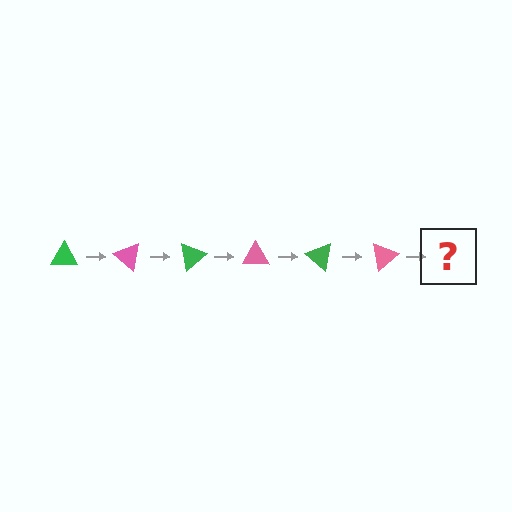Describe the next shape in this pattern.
It should be a green triangle, rotated 240 degrees from the start.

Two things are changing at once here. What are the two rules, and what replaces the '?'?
The two rules are that it rotates 40 degrees each step and the color cycles through green and pink. The '?' should be a green triangle, rotated 240 degrees from the start.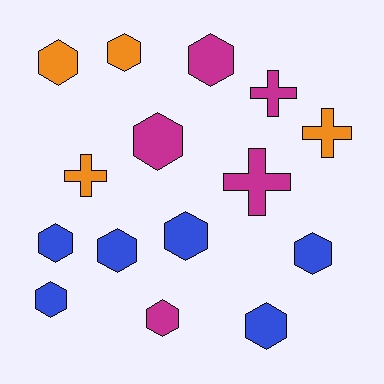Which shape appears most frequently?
Hexagon, with 11 objects.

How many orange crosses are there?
There are 2 orange crosses.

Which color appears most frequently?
Blue, with 6 objects.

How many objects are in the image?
There are 15 objects.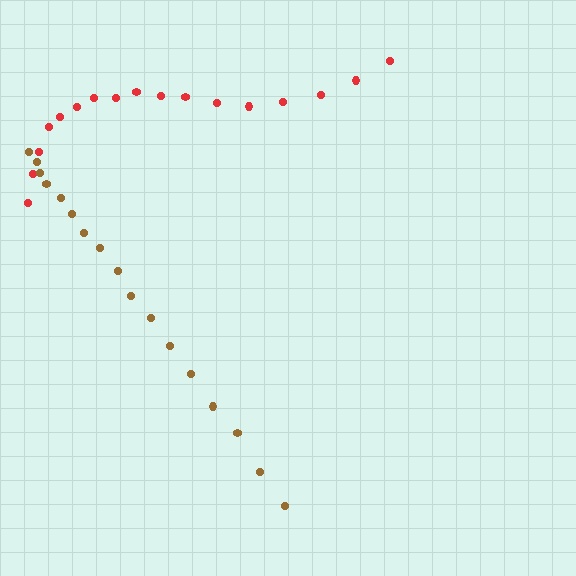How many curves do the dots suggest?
There are 2 distinct paths.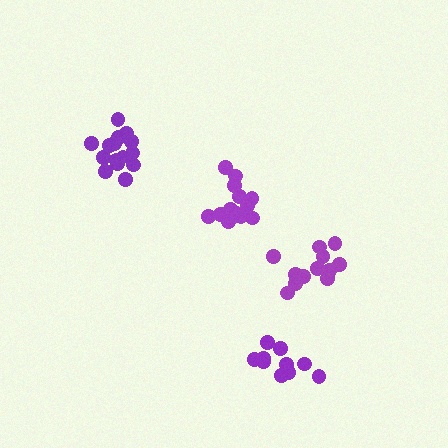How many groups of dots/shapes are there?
There are 4 groups.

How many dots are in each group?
Group 1: 12 dots, Group 2: 14 dots, Group 3: 15 dots, Group 4: 10 dots (51 total).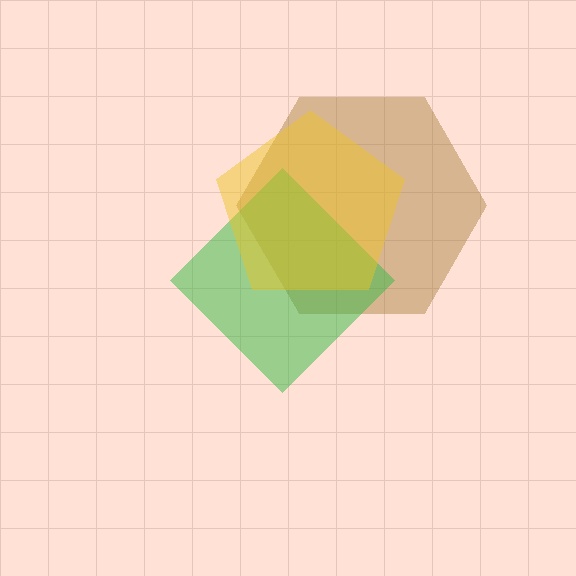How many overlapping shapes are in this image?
There are 3 overlapping shapes in the image.